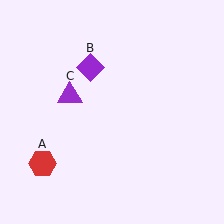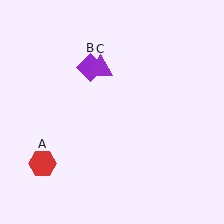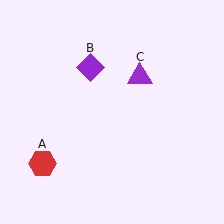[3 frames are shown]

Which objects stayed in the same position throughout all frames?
Red hexagon (object A) and purple diamond (object B) remained stationary.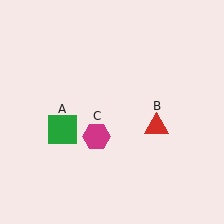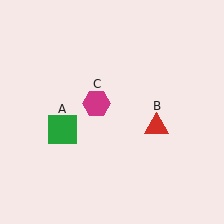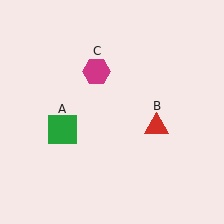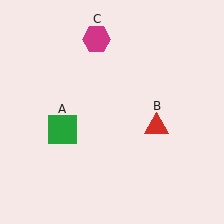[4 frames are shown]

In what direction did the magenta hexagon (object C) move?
The magenta hexagon (object C) moved up.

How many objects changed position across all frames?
1 object changed position: magenta hexagon (object C).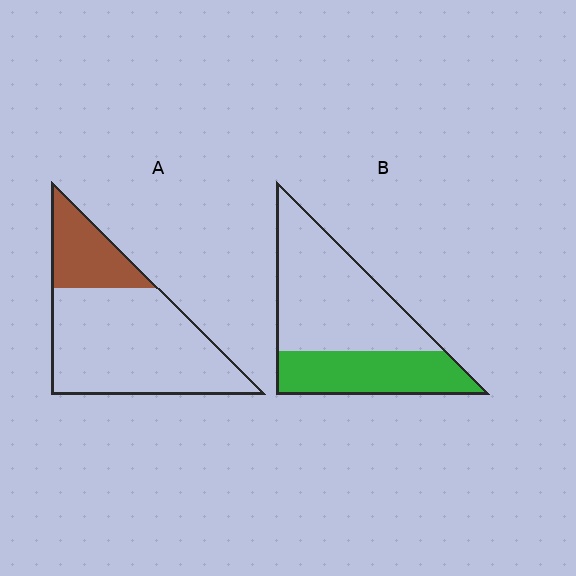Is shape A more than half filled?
No.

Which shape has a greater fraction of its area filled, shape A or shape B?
Shape B.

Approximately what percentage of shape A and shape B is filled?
A is approximately 25% and B is approximately 35%.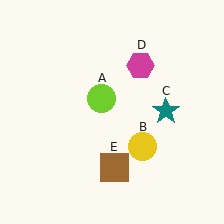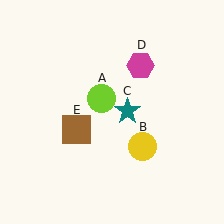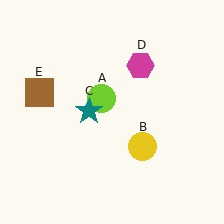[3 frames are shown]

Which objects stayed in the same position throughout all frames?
Lime circle (object A) and yellow circle (object B) and magenta hexagon (object D) remained stationary.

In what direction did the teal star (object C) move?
The teal star (object C) moved left.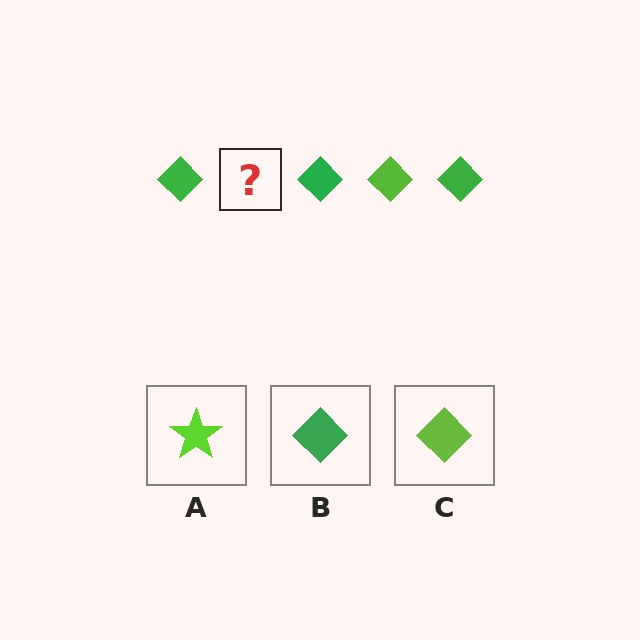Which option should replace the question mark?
Option C.